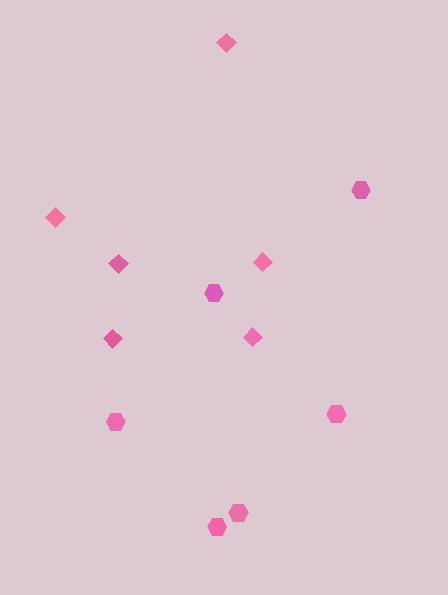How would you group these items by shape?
There are 2 groups: one group of hexagons (6) and one group of diamonds (6).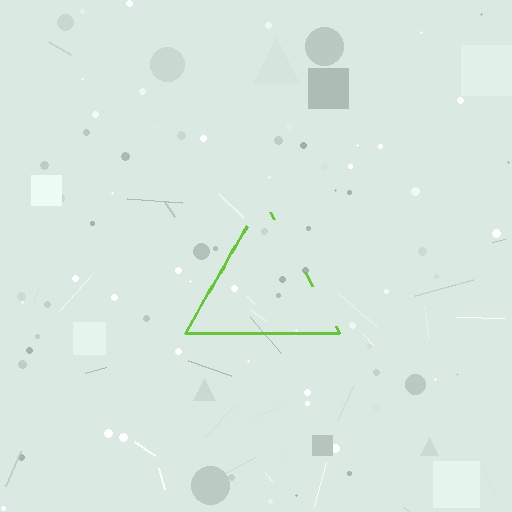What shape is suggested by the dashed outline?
The dashed outline suggests a triangle.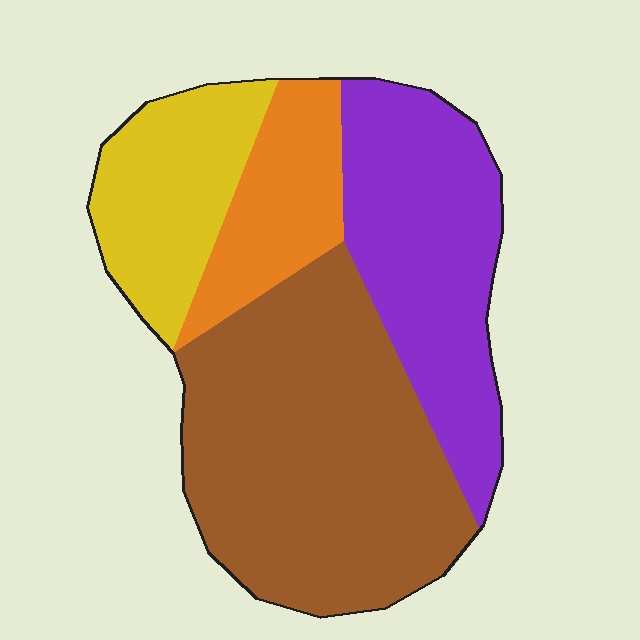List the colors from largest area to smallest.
From largest to smallest: brown, purple, yellow, orange.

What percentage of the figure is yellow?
Yellow covers roughly 15% of the figure.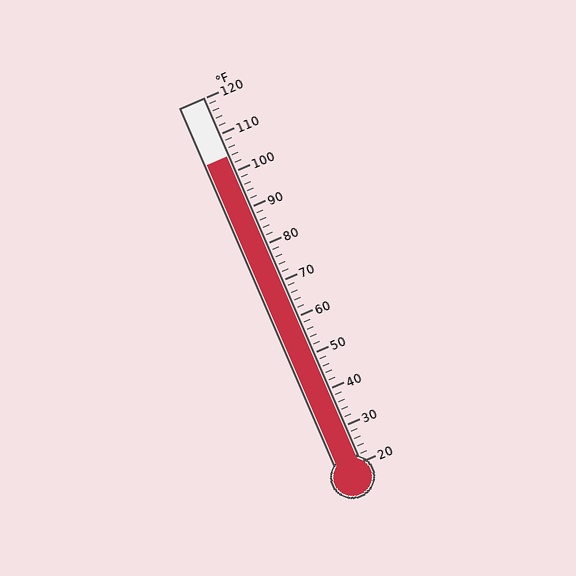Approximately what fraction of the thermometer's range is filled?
The thermometer is filled to approximately 85% of its range.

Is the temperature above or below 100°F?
The temperature is above 100°F.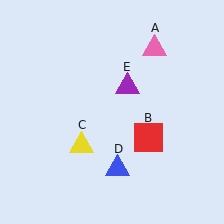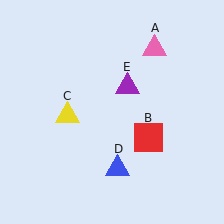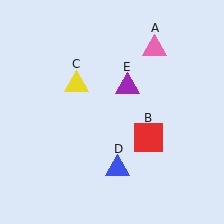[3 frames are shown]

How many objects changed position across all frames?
1 object changed position: yellow triangle (object C).